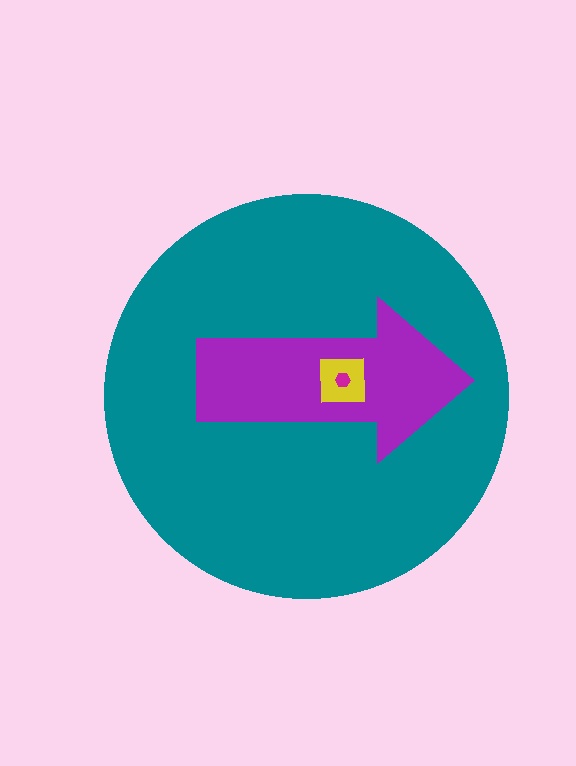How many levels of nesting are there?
4.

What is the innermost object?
The magenta hexagon.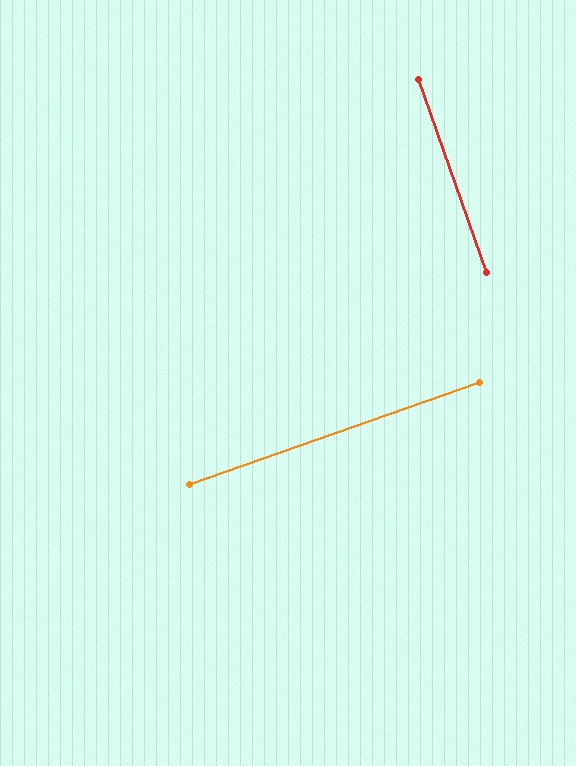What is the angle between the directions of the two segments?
Approximately 90 degrees.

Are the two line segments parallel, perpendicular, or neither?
Perpendicular — they meet at approximately 90°.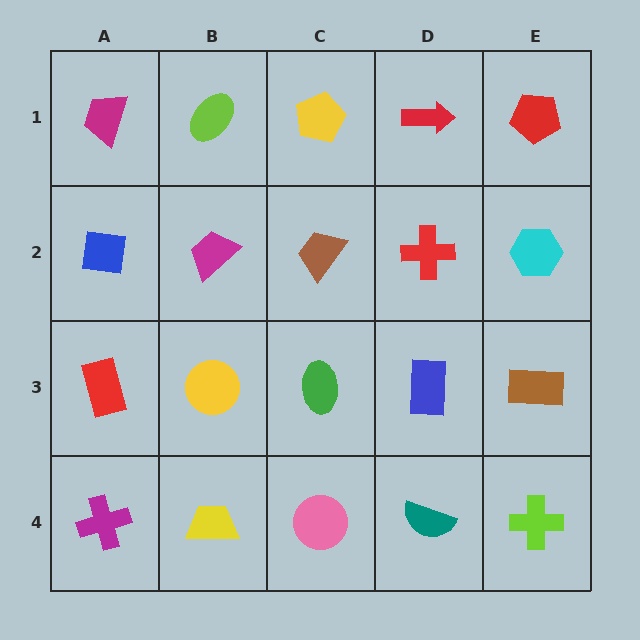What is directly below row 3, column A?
A magenta cross.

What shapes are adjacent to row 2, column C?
A yellow pentagon (row 1, column C), a green ellipse (row 3, column C), a magenta trapezoid (row 2, column B), a red cross (row 2, column D).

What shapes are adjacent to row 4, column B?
A yellow circle (row 3, column B), a magenta cross (row 4, column A), a pink circle (row 4, column C).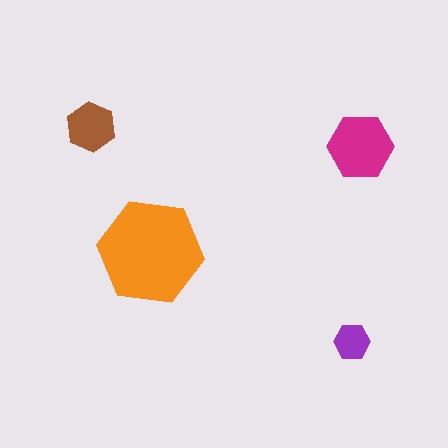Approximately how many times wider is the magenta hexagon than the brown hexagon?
About 1.5 times wider.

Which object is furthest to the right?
The magenta hexagon is rightmost.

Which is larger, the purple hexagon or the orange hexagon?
The orange one.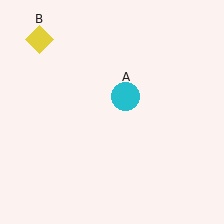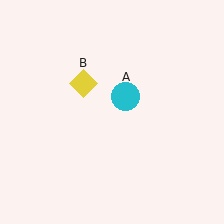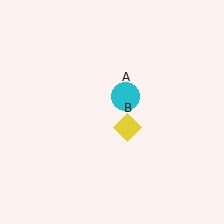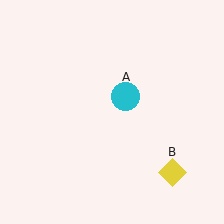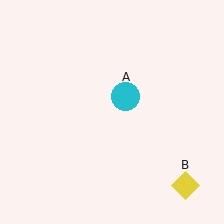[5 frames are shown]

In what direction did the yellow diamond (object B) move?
The yellow diamond (object B) moved down and to the right.